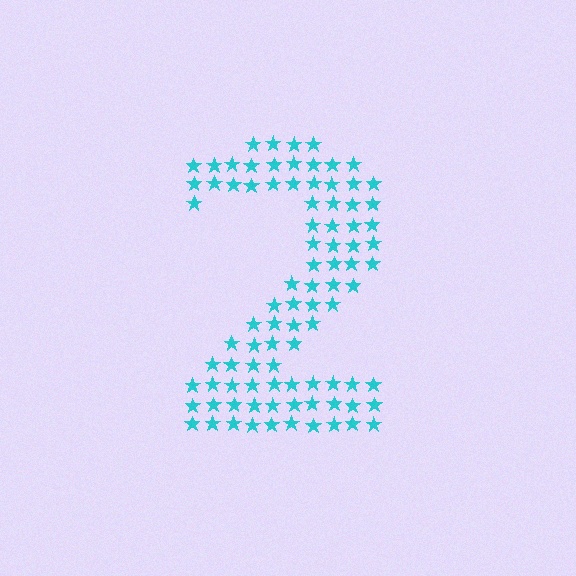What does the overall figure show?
The overall figure shows the digit 2.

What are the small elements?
The small elements are stars.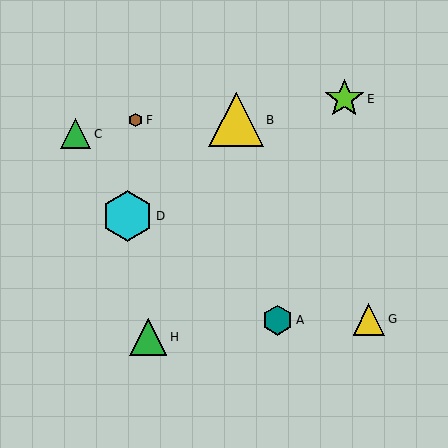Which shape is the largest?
The yellow triangle (labeled B) is the largest.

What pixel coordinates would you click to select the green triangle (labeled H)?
Click at (148, 337) to select the green triangle H.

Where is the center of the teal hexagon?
The center of the teal hexagon is at (278, 320).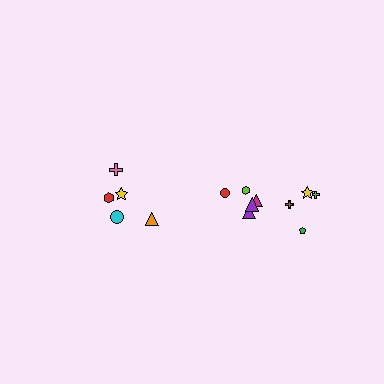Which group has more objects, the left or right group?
The right group.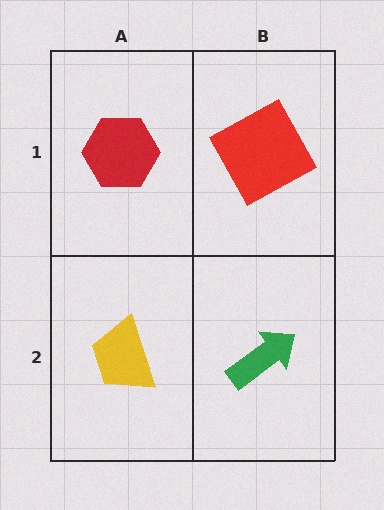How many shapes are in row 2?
2 shapes.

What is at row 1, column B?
A red square.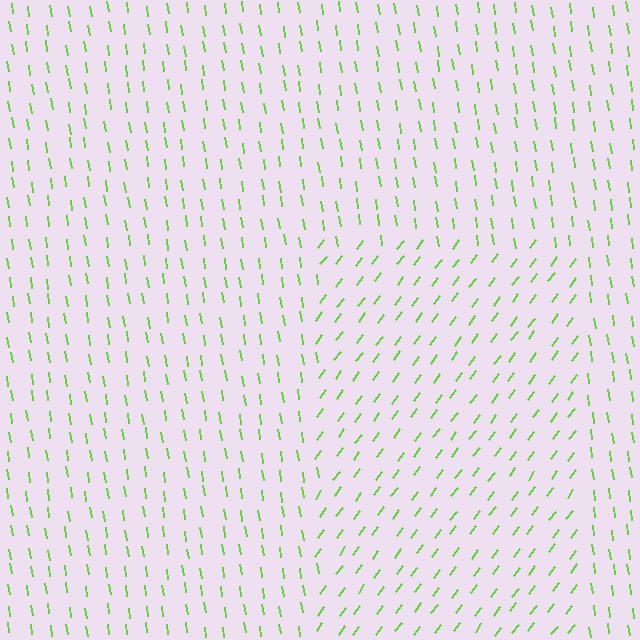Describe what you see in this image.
The image is filled with small lime line segments. A rectangle region in the image has lines oriented differently from the surrounding lines, creating a visible texture boundary.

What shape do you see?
I see a rectangle.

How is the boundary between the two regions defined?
The boundary is defined purely by a change in line orientation (approximately 45 degrees difference). All lines are the same color and thickness.